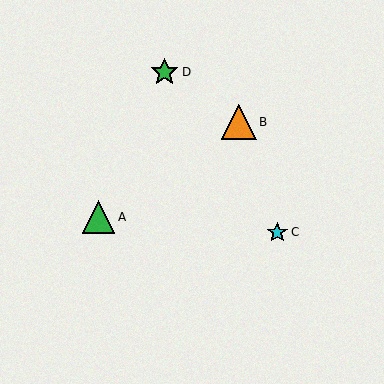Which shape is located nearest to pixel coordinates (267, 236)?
The cyan star (labeled C) at (277, 232) is nearest to that location.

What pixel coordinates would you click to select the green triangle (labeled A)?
Click at (99, 217) to select the green triangle A.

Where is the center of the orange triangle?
The center of the orange triangle is at (239, 122).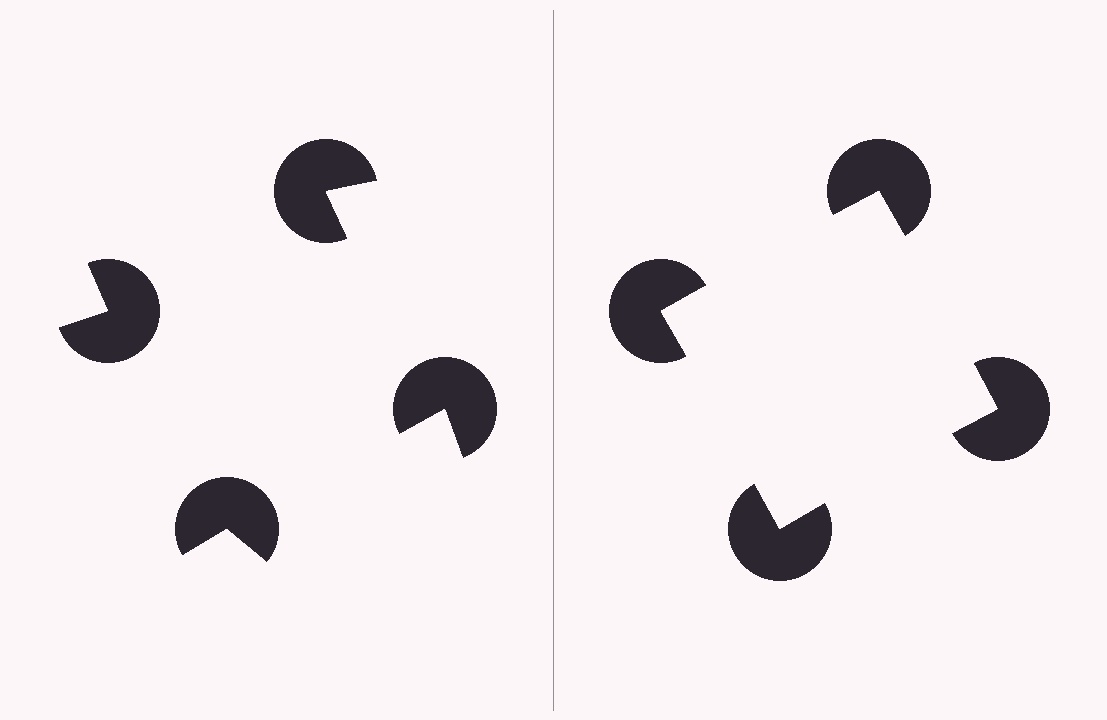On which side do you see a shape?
An illusory square appears on the right side. On the left side the wedge cuts are rotated, so no coherent shape forms.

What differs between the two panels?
The pac-man discs are positioned identically on both sides; only the wedge orientations differ. On the right they align to a square; on the left they are misaligned.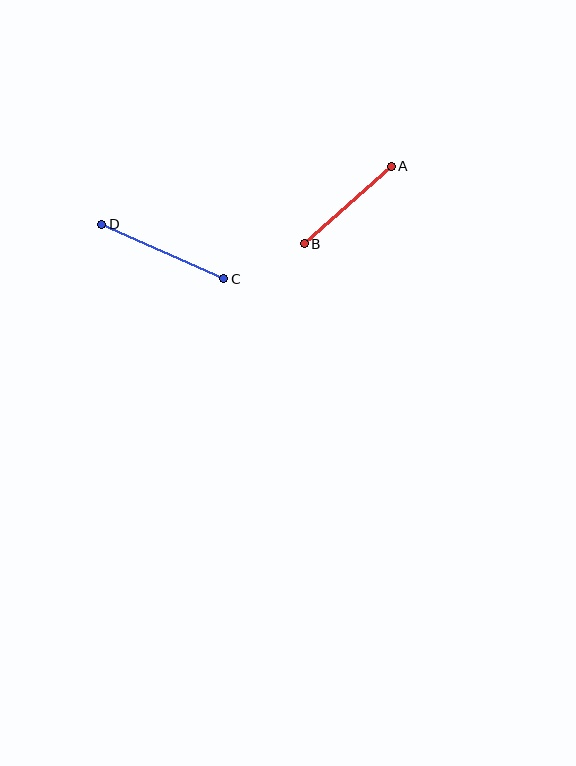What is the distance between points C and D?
The distance is approximately 133 pixels.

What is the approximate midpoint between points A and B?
The midpoint is at approximately (348, 205) pixels.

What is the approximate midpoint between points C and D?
The midpoint is at approximately (163, 252) pixels.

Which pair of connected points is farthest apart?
Points C and D are farthest apart.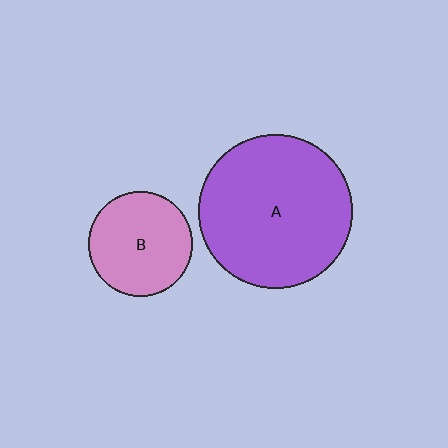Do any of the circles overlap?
No, none of the circles overlap.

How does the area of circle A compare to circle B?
Approximately 2.2 times.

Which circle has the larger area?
Circle A (purple).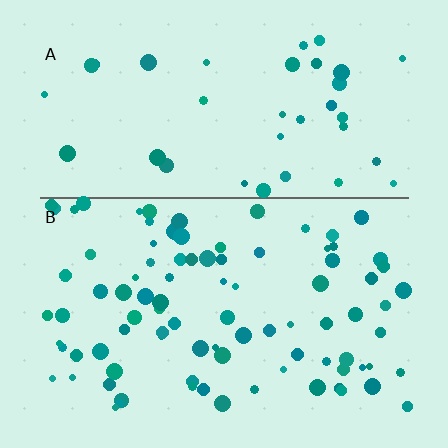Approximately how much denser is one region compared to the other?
Approximately 2.4× — region B over region A.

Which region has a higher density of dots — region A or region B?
B (the bottom).